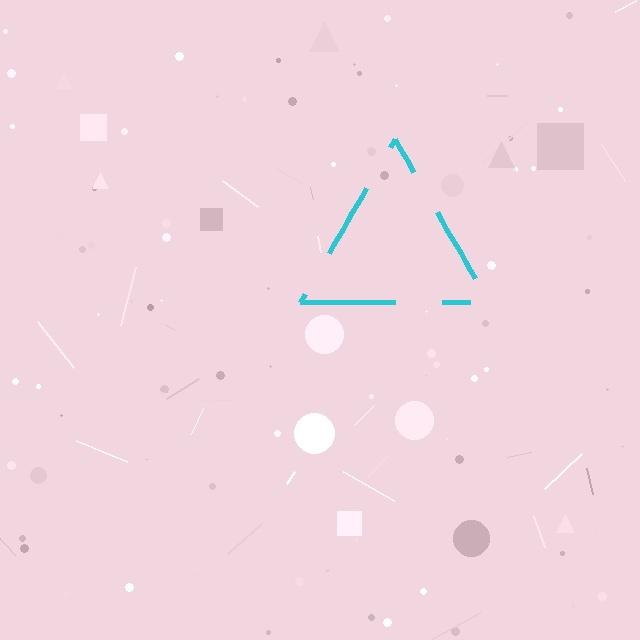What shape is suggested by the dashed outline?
The dashed outline suggests a triangle.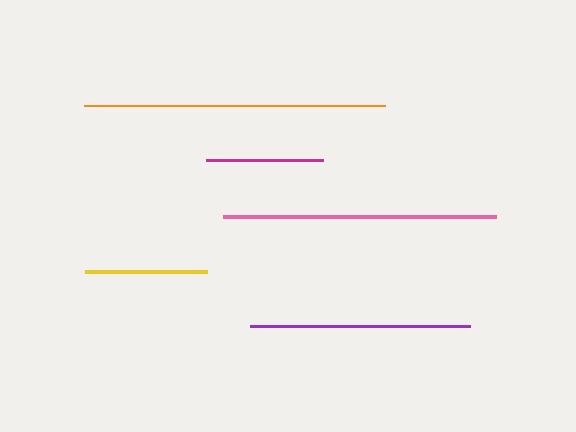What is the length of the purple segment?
The purple segment is approximately 220 pixels long.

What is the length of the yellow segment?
The yellow segment is approximately 122 pixels long.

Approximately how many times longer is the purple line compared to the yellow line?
The purple line is approximately 1.8 times the length of the yellow line.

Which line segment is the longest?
The orange line is the longest at approximately 301 pixels.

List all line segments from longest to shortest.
From longest to shortest: orange, pink, purple, yellow, magenta.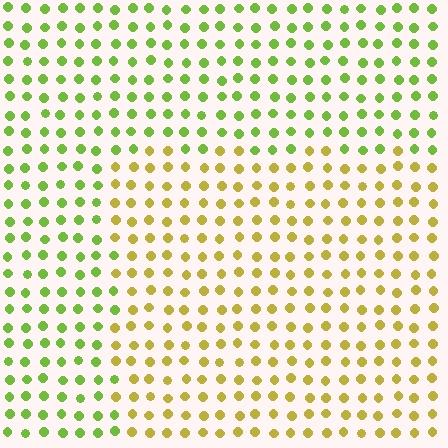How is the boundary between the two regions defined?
The boundary is defined purely by a slight shift in hue (about 41 degrees). Spacing, size, and orientation are identical on both sides.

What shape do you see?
I see a rectangle.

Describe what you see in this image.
The image is filled with small lime elements in a uniform arrangement. A rectangle-shaped region is visible where the elements are tinted to a slightly different hue, forming a subtle color boundary.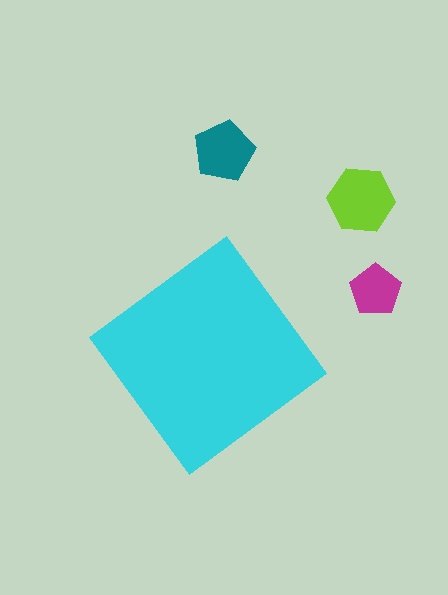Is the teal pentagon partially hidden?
No, the teal pentagon is fully visible.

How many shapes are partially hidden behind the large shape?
0 shapes are partially hidden.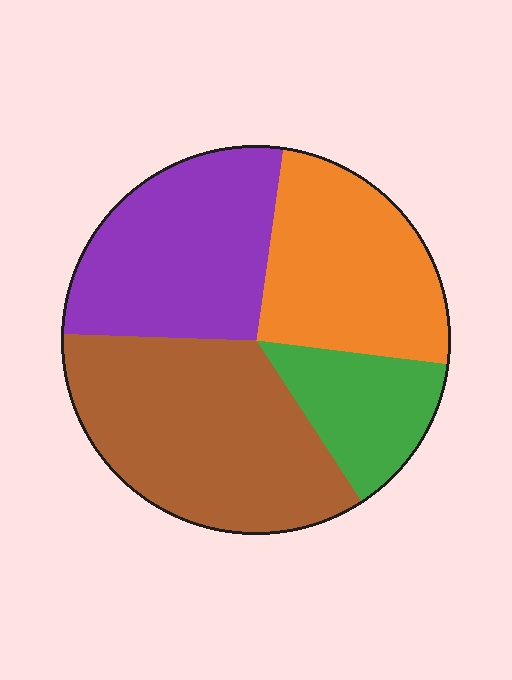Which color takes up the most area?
Brown, at roughly 35%.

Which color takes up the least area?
Green, at roughly 15%.